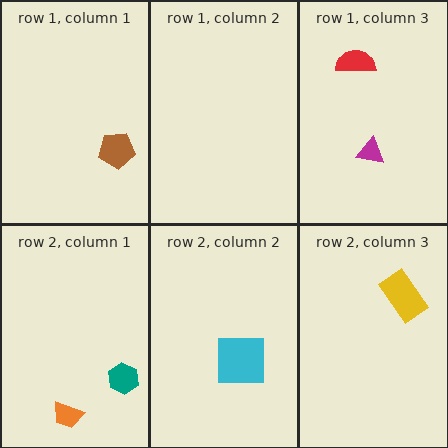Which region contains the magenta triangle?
The row 1, column 3 region.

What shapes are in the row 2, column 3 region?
The yellow rectangle.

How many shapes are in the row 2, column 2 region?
1.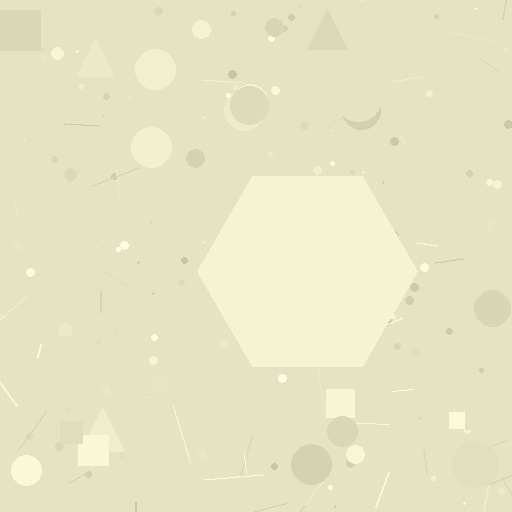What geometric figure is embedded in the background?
A hexagon is embedded in the background.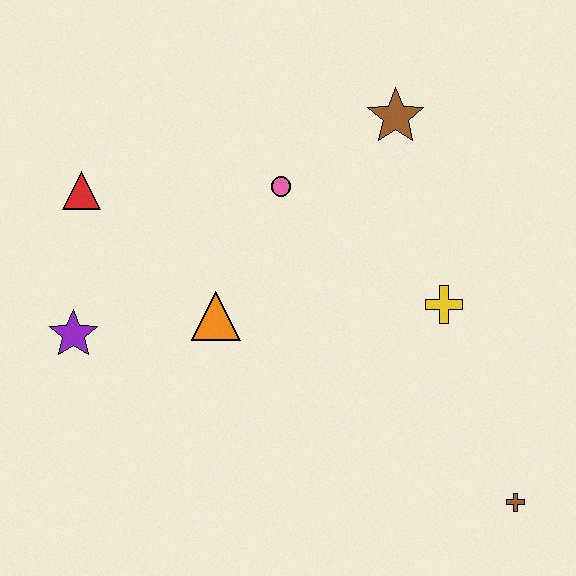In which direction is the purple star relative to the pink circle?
The purple star is to the left of the pink circle.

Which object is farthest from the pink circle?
The brown cross is farthest from the pink circle.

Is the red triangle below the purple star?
No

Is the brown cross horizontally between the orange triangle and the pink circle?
No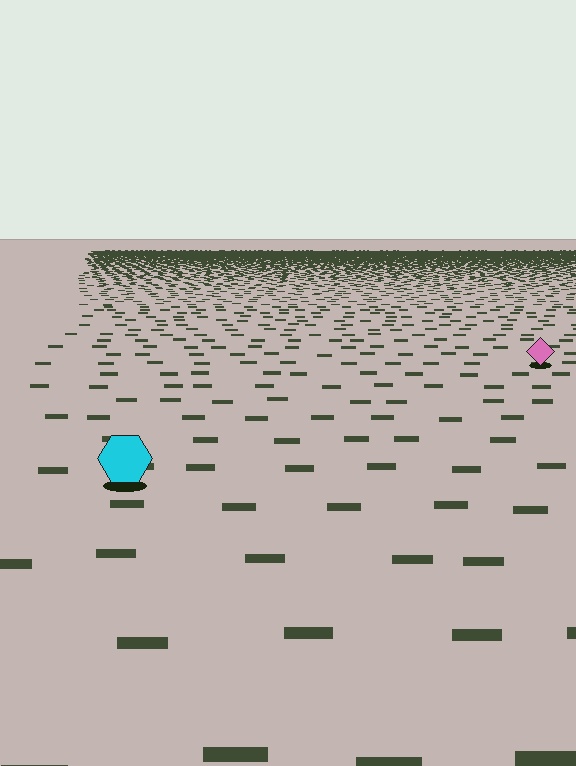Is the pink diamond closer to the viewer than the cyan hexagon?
No. The cyan hexagon is closer — you can tell from the texture gradient: the ground texture is coarser near it.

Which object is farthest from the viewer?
The pink diamond is farthest from the viewer. It appears smaller and the ground texture around it is denser.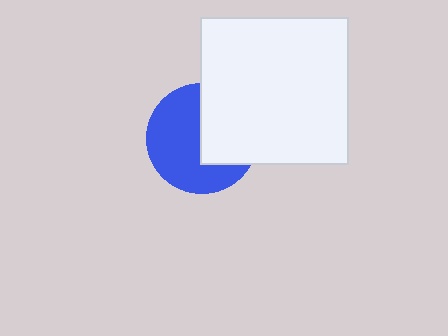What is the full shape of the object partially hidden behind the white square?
The partially hidden object is a blue circle.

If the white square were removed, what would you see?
You would see the complete blue circle.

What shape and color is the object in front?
The object in front is a white square.